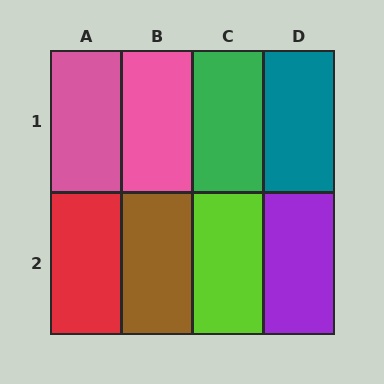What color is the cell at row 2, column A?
Red.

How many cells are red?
1 cell is red.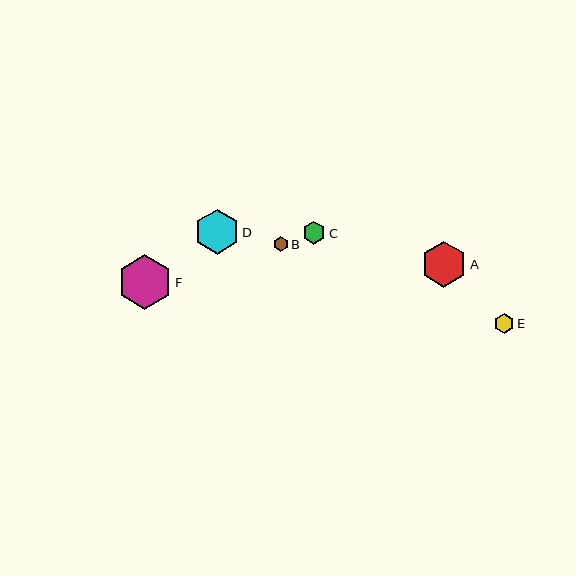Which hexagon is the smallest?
Hexagon B is the smallest with a size of approximately 15 pixels.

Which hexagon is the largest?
Hexagon F is the largest with a size of approximately 55 pixels.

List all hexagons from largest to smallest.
From largest to smallest: F, A, D, C, E, B.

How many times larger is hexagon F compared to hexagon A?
Hexagon F is approximately 1.2 times the size of hexagon A.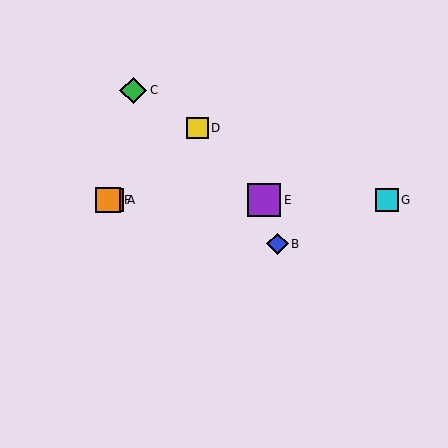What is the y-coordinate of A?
Object A is at y≈200.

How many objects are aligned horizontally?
4 objects (A, E, F, G) are aligned horizontally.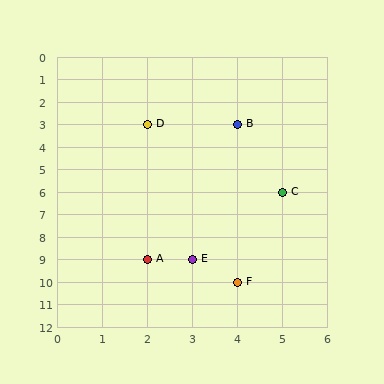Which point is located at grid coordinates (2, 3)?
Point D is at (2, 3).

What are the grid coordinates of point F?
Point F is at grid coordinates (4, 10).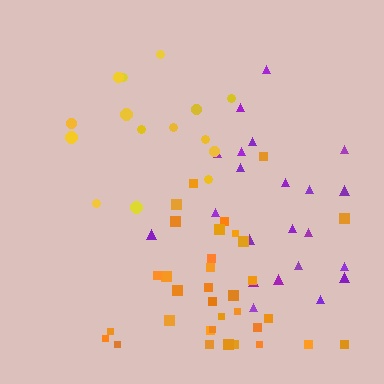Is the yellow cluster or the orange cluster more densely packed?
Orange.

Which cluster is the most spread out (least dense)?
Purple.